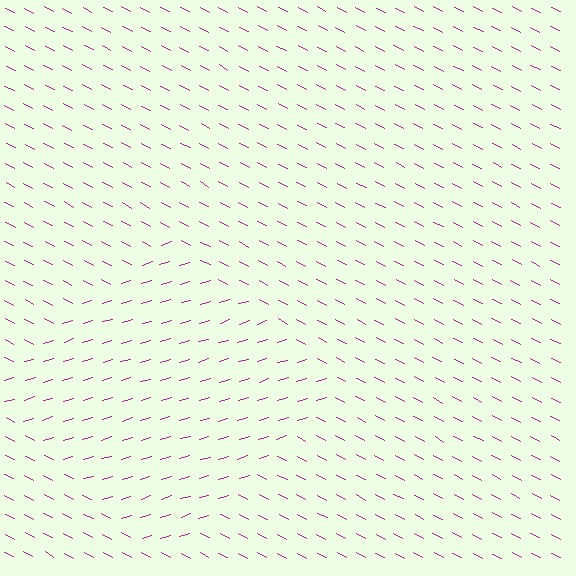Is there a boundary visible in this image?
Yes, there is a texture boundary formed by a change in line orientation.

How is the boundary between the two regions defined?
The boundary is defined purely by a change in line orientation (approximately 45 degrees difference). All lines are the same color and thickness.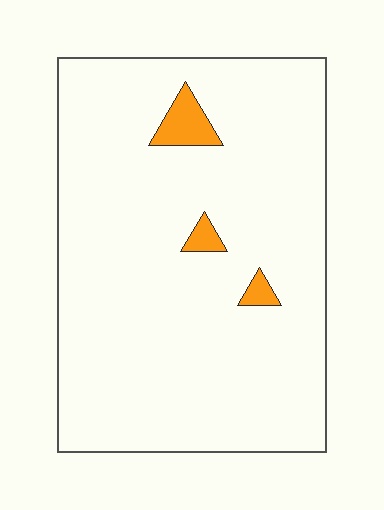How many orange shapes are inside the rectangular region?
3.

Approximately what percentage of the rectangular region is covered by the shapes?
Approximately 5%.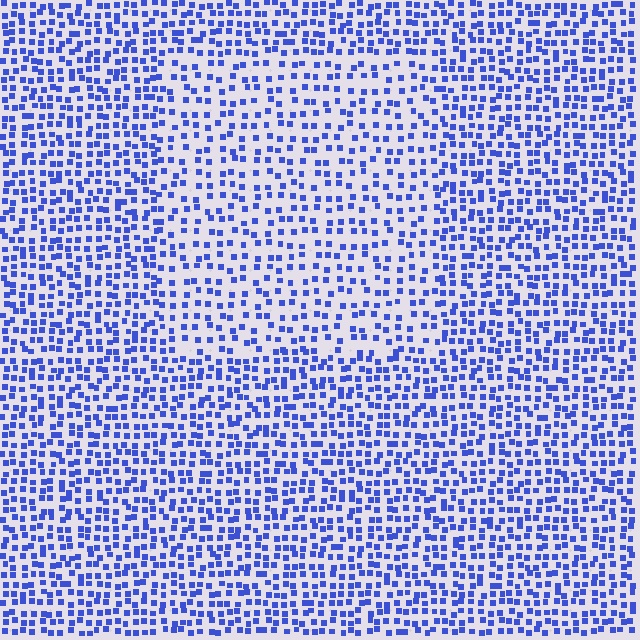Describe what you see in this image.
The image contains small blue elements arranged at two different densities. A rectangle-shaped region is visible where the elements are less densely packed than the surrounding area.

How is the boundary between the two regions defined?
The boundary is defined by a change in element density (approximately 1.6x ratio). All elements are the same color, size, and shape.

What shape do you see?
I see a rectangle.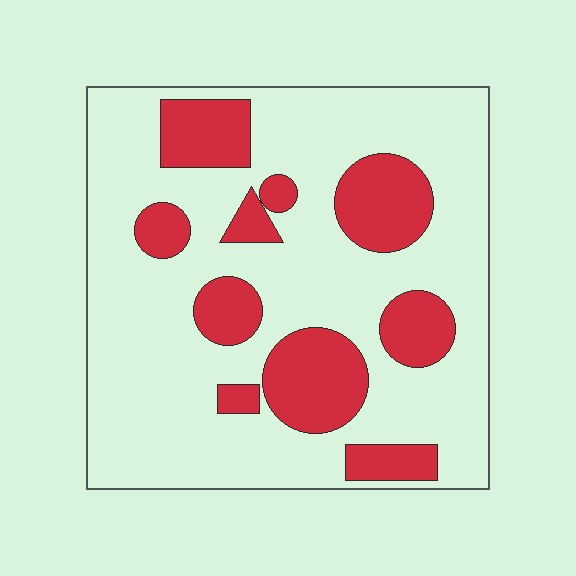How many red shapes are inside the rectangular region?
10.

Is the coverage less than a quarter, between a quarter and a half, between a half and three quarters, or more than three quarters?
Between a quarter and a half.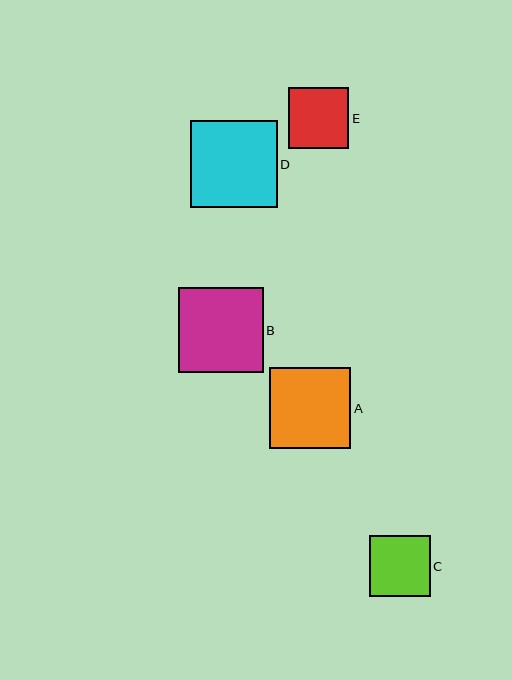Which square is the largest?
Square D is the largest with a size of approximately 86 pixels.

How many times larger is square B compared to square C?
Square B is approximately 1.4 times the size of square C.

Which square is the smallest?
Square E is the smallest with a size of approximately 60 pixels.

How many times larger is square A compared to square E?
Square A is approximately 1.3 times the size of square E.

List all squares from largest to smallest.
From largest to smallest: D, B, A, C, E.